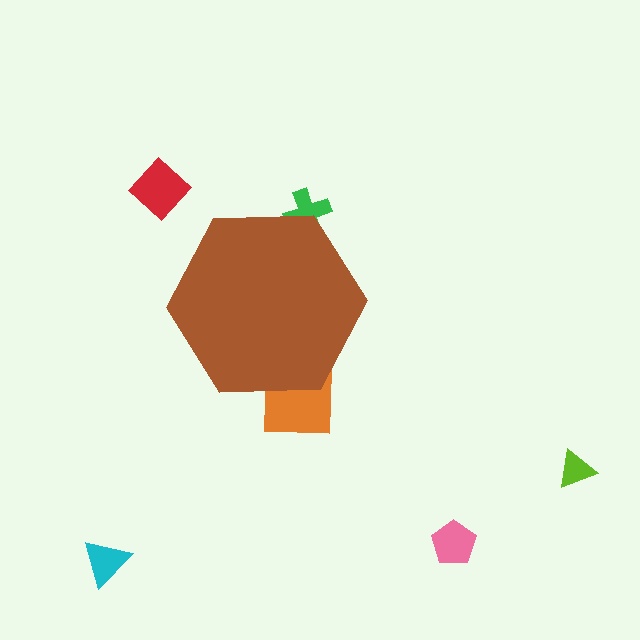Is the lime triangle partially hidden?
No, the lime triangle is fully visible.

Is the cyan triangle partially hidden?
No, the cyan triangle is fully visible.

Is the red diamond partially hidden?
No, the red diamond is fully visible.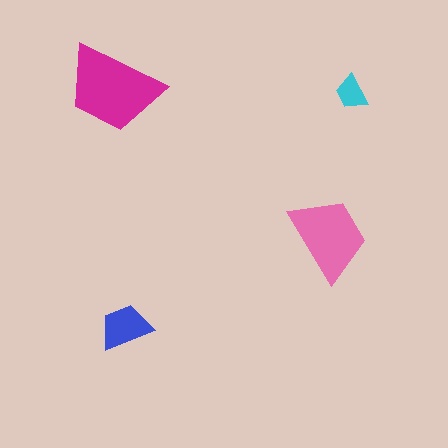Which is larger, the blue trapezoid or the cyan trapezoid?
The blue one.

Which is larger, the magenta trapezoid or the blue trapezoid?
The magenta one.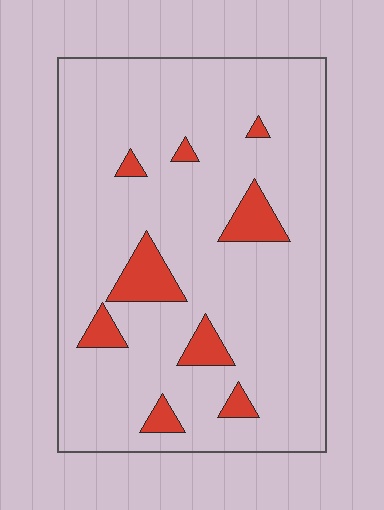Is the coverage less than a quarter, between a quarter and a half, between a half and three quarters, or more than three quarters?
Less than a quarter.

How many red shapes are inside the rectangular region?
9.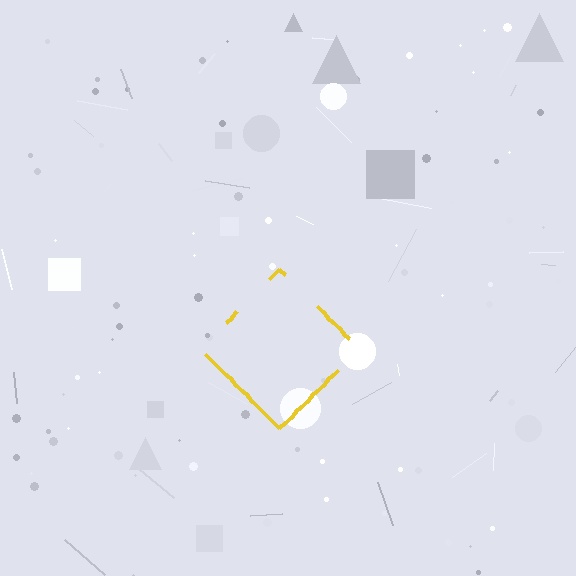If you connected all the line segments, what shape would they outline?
They would outline a diamond.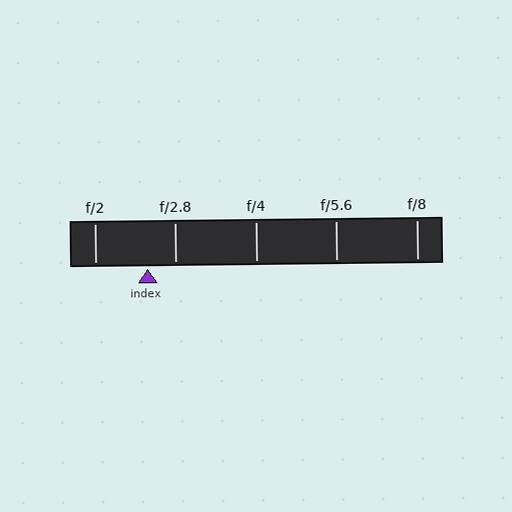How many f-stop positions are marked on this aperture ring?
There are 5 f-stop positions marked.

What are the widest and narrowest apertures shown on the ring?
The widest aperture shown is f/2 and the narrowest is f/8.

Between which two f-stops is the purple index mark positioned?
The index mark is between f/2 and f/2.8.